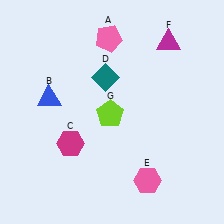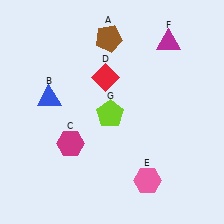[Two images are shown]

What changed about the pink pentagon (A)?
In Image 1, A is pink. In Image 2, it changed to brown.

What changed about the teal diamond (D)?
In Image 1, D is teal. In Image 2, it changed to red.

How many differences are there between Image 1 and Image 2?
There are 2 differences between the two images.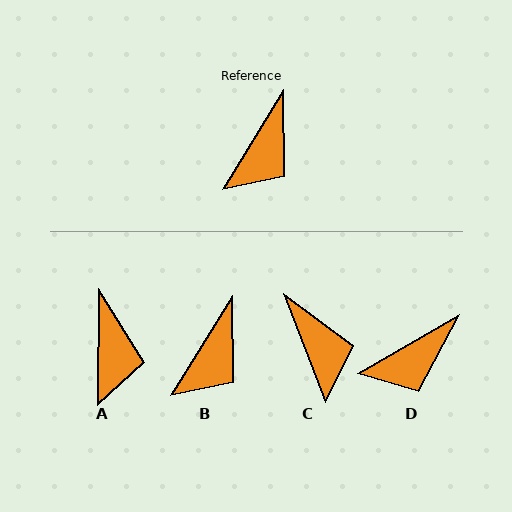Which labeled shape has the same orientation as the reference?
B.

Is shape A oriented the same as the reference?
No, it is off by about 31 degrees.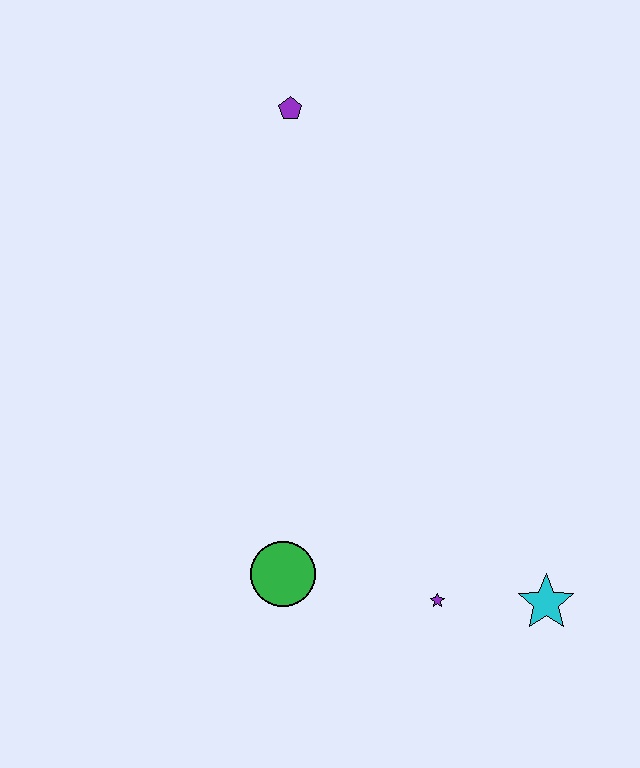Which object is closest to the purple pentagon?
The green circle is closest to the purple pentagon.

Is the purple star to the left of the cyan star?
Yes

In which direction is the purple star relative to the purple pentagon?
The purple star is below the purple pentagon.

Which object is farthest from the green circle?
The purple pentagon is farthest from the green circle.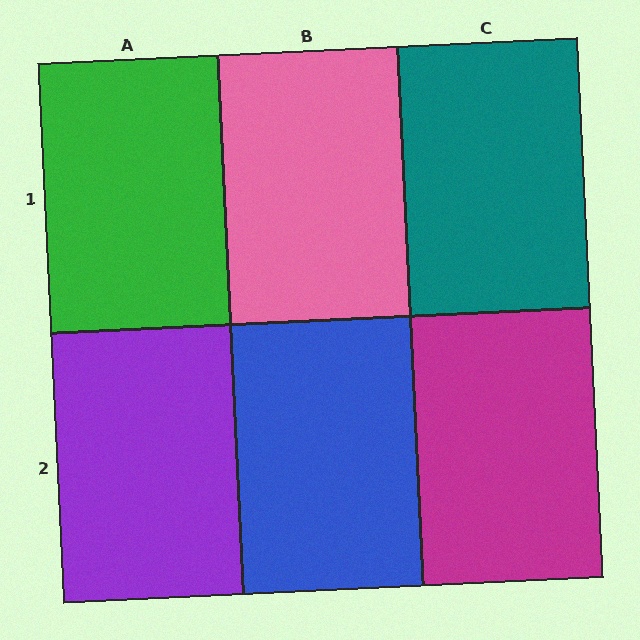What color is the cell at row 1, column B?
Pink.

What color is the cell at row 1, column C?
Teal.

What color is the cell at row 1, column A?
Green.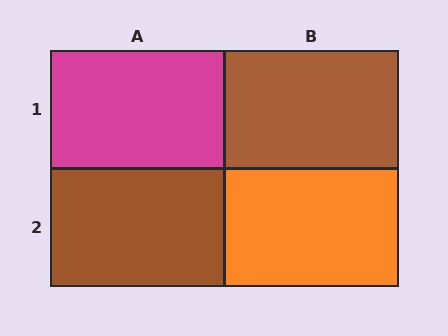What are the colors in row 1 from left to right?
Magenta, brown.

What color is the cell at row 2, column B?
Orange.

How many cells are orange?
1 cell is orange.